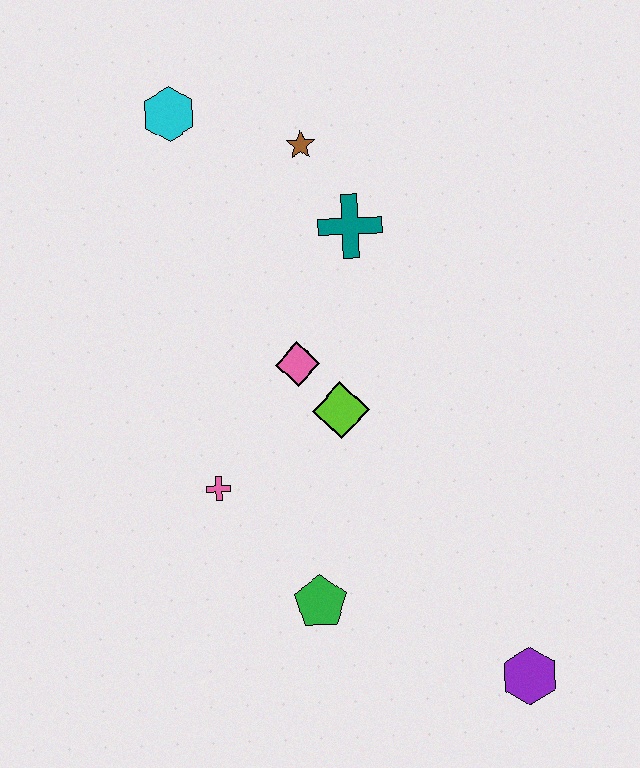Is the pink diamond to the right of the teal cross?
No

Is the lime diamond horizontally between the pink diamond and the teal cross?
Yes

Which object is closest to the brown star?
The teal cross is closest to the brown star.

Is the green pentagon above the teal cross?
No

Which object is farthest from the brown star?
The purple hexagon is farthest from the brown star.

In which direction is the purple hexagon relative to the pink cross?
The purple hexagon is to the right of the pink cross.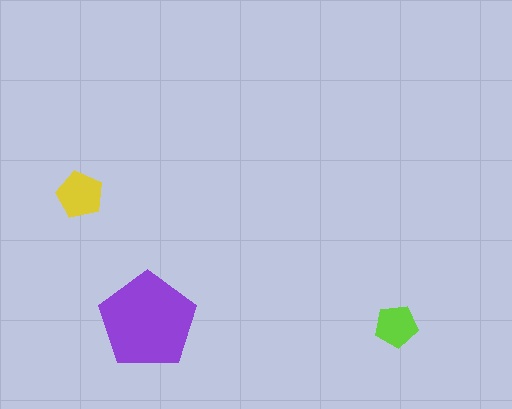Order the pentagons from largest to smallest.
the purple one, the yellow one, the lime one.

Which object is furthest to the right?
The lime pentagon is rightmost.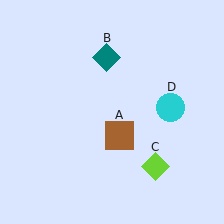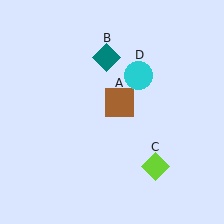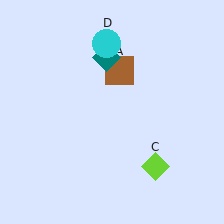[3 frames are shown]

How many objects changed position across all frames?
2 objects changed position: brown square (object A), cyan circle (object D).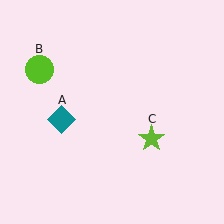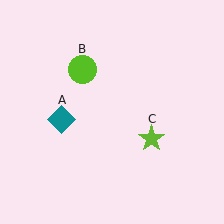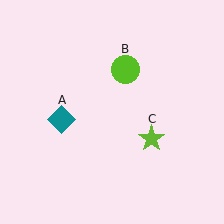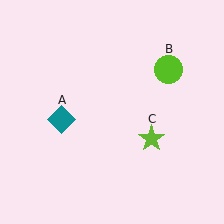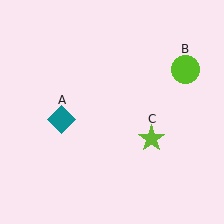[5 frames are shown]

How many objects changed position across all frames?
1 object changed position: lime circle (object B).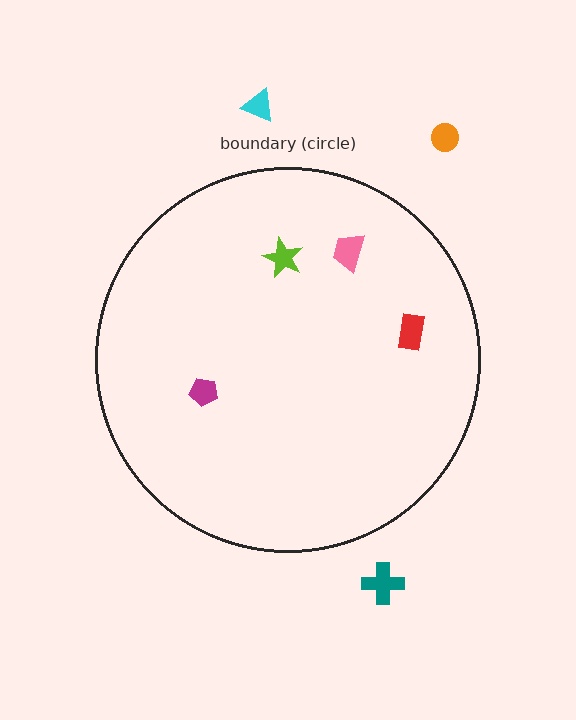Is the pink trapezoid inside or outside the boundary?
Inside.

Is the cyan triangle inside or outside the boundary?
Outside.